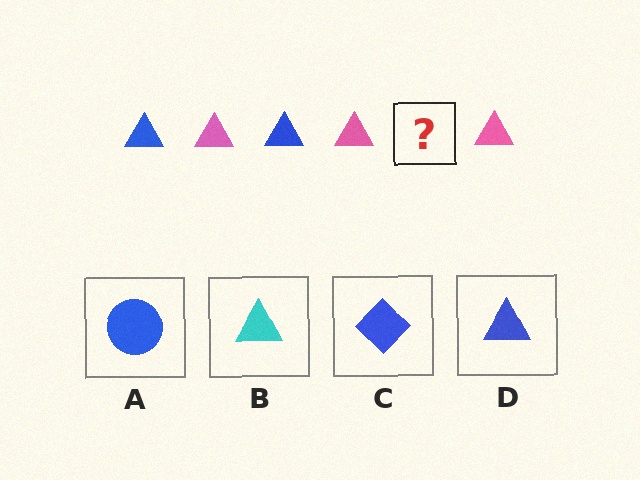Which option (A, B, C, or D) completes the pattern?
D.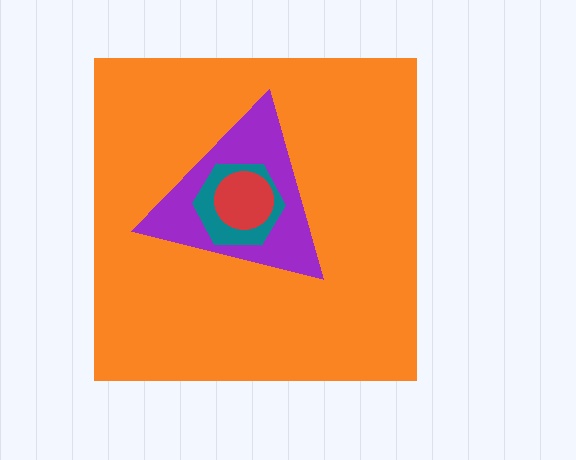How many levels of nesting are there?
4.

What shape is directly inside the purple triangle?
The teal hexagon.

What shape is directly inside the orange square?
The purple triangle.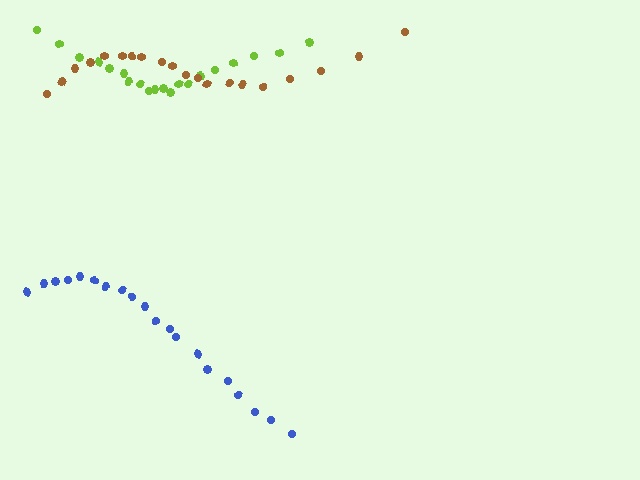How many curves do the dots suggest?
There are 3 distinct paths.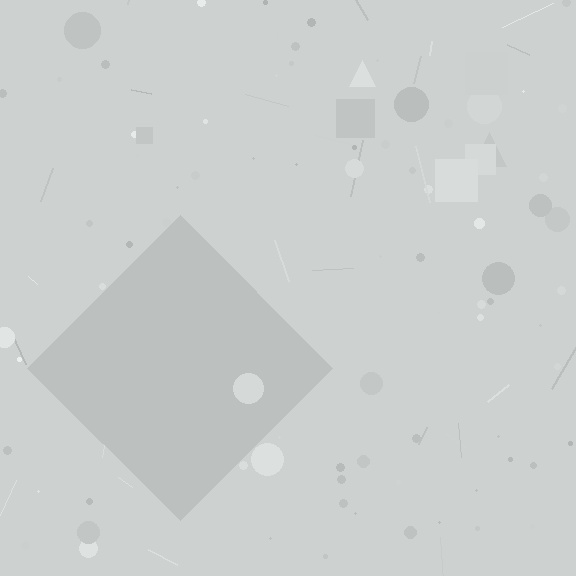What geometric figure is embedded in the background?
A diamond is embedded in the background.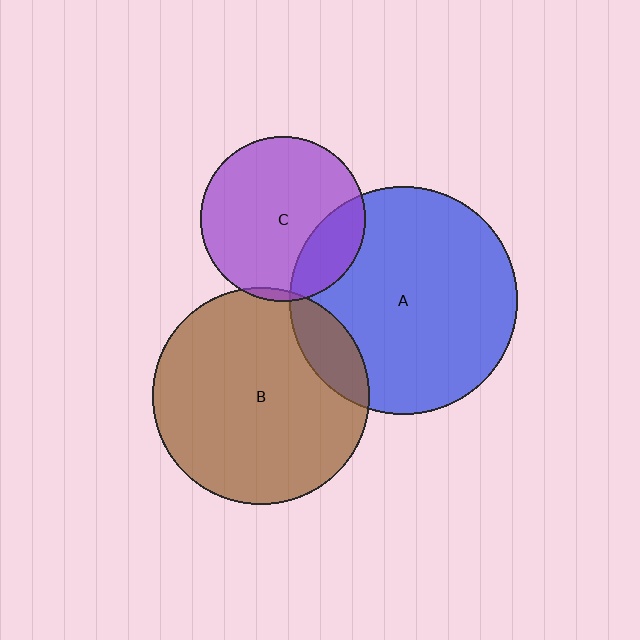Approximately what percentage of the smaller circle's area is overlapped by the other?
Approximately 5%.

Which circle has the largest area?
Circle A (blue).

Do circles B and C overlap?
Yes.